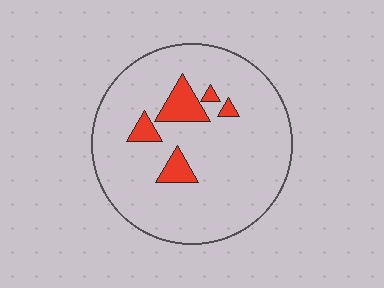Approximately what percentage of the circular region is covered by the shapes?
Approximately 10%.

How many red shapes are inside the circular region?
5.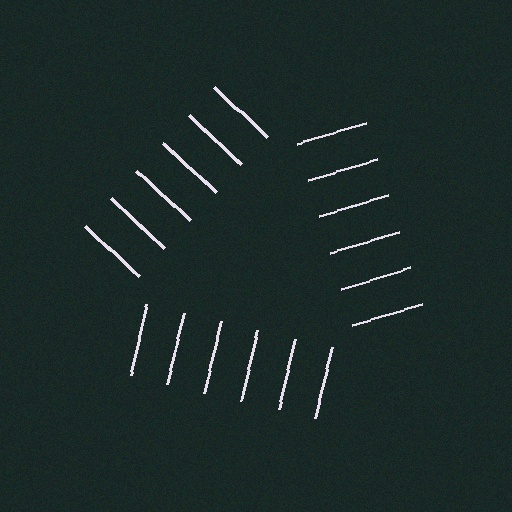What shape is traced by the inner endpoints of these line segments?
An illusory triangle — the line segments terminate on its edges but no continuous stroke is drawn.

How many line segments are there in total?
18 — 6 along each of the 3 edges.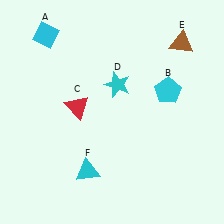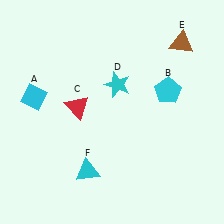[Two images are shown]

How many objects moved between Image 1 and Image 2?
1 object moved between the two images.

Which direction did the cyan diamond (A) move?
The cyan diamond (A) moved down.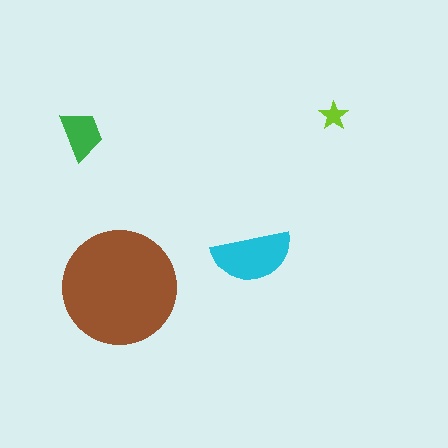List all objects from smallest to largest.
The lime star, the green trapezoid, the cyan semicircle, the brown circle.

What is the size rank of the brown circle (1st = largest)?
1st.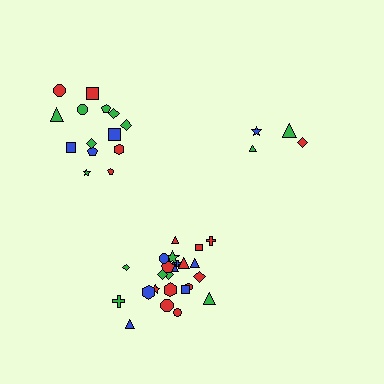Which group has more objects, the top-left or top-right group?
The top-left group.